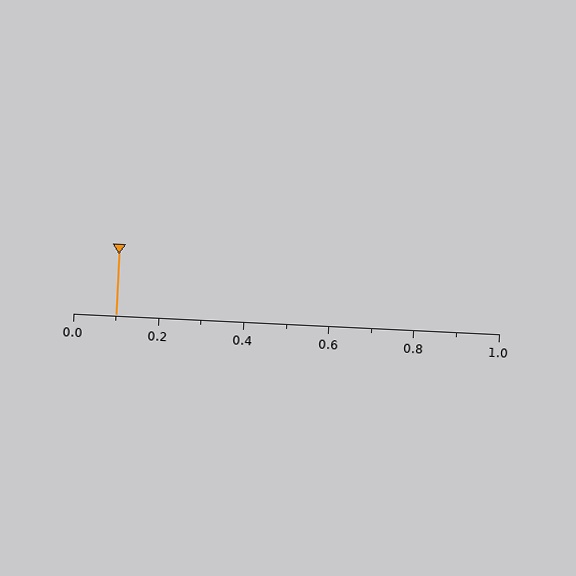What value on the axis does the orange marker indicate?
The marker indicates approximately 0.1.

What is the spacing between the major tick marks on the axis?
The major ticks are spaced 0.2 apart.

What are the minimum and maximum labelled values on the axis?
The axis runs from 0.0 to 1.0.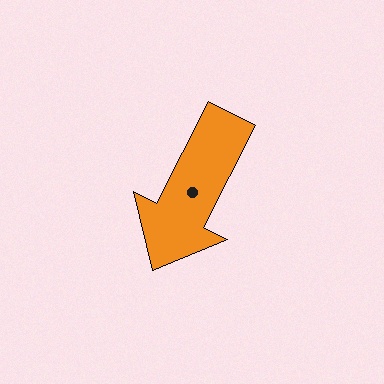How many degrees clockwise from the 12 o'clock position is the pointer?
Approximately 207 degrees.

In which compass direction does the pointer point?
Southwest.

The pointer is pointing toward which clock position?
Roughly 7 o'clock.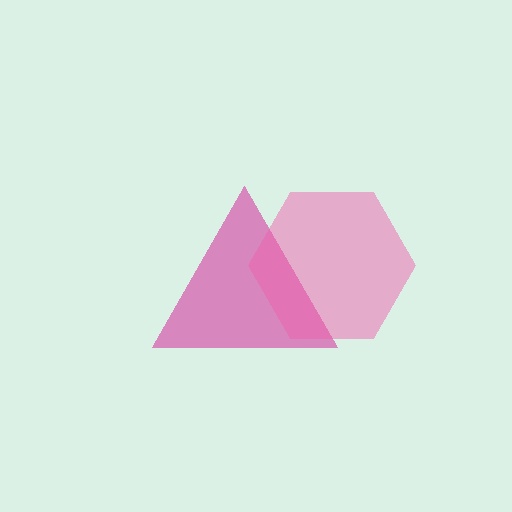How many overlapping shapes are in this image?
There are 2 overlapping shapes in the image.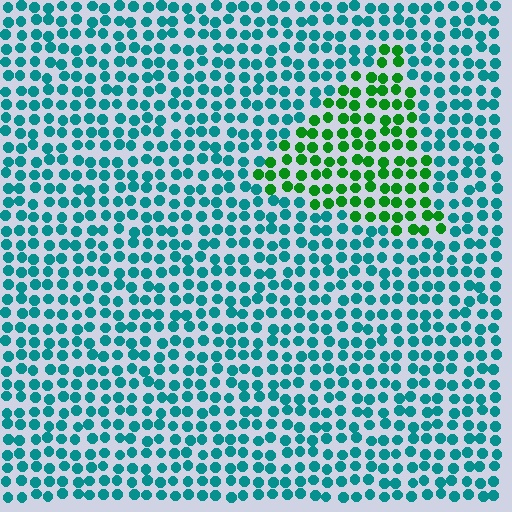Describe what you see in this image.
The image is filled with small teal elements in a uniform arrangement. A triangle-shaped region is visible where the elements are tinted to a slightly different hue, forming a subtle color boundary.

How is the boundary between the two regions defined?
The boundary is defined purely by a slight shift in hue (about 53 degrees). Spacing, size, and orientation are identical on both sides.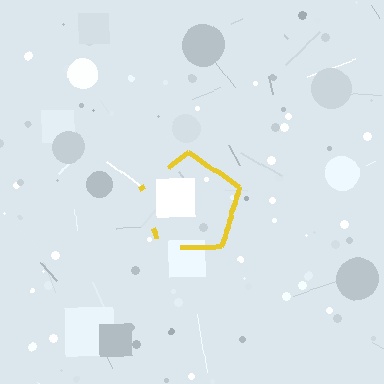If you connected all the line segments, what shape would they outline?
They would outline a pentagon.